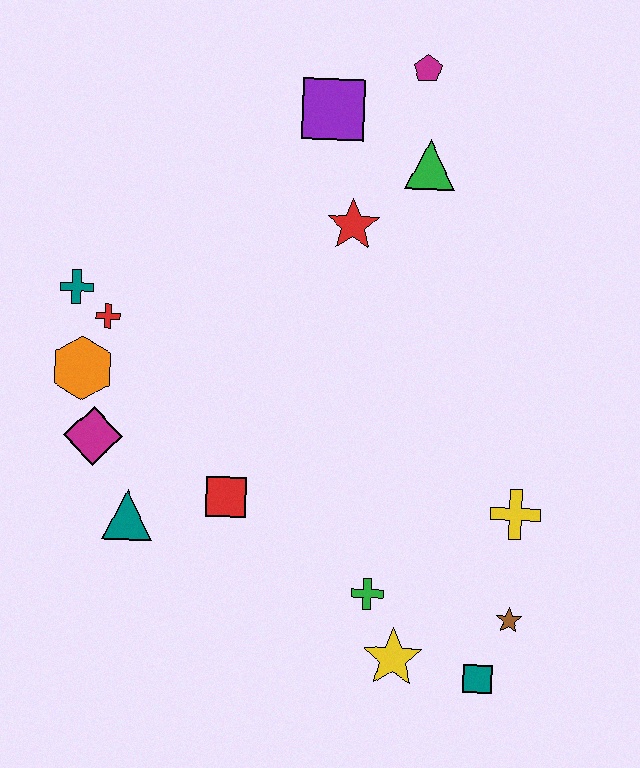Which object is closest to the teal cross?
The red cross is closest to the teal cross.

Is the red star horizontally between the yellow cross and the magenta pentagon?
No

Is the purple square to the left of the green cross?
Yes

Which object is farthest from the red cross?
The teal square is farthest from the red cross.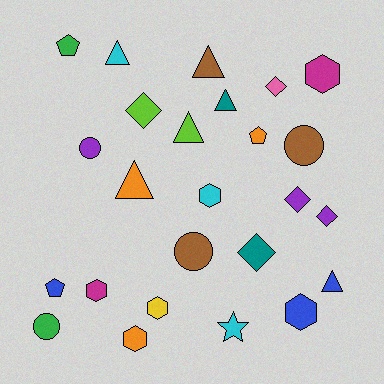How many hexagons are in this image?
There are 6 hexagons.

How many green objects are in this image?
There are 2 green objects.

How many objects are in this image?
There are 25 objects.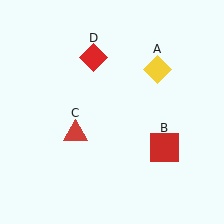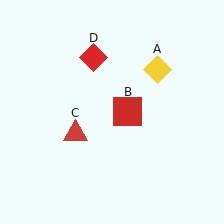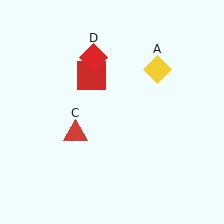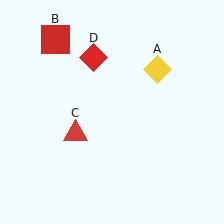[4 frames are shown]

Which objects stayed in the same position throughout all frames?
Yellow diamond (object A) and red triangle (object C) and red diamond (object D) remained stationary.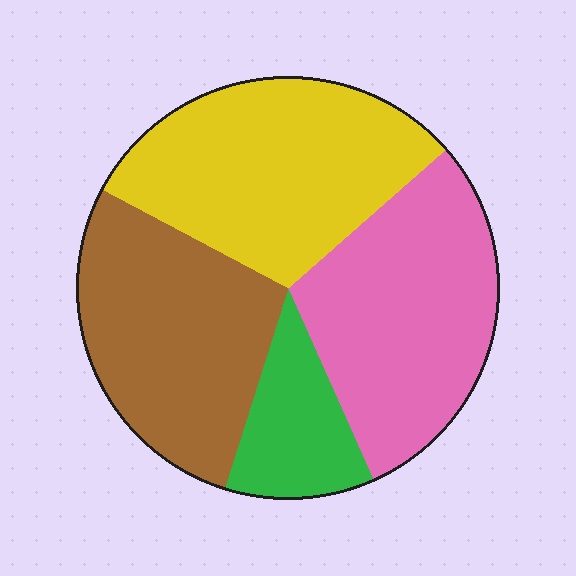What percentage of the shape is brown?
Brown covers around 30% of the shape.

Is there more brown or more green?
Brown.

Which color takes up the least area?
Green, at roughly 10%.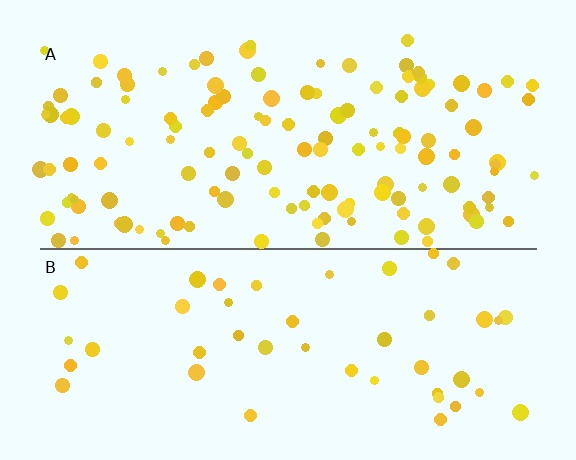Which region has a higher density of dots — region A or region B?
A (the top).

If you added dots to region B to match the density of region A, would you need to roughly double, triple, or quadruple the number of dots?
Approximately triple.